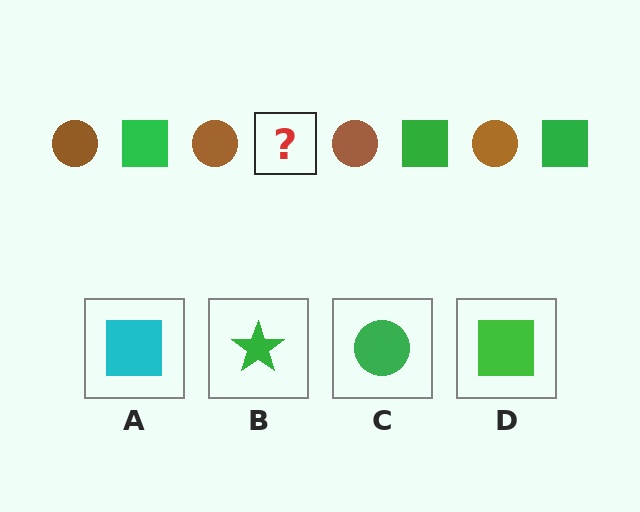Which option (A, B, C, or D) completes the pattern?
D.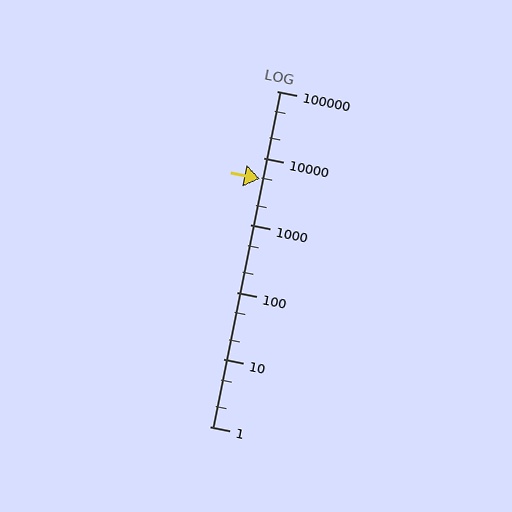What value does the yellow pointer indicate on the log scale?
The pointer indicates approximately 4900.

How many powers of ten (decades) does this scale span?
The scale spans 5 decades, from 1 to 100000.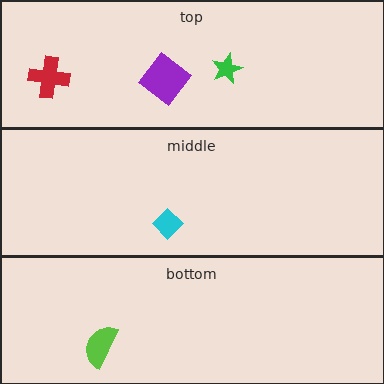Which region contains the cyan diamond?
The middle region.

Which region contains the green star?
The top region.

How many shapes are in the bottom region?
1.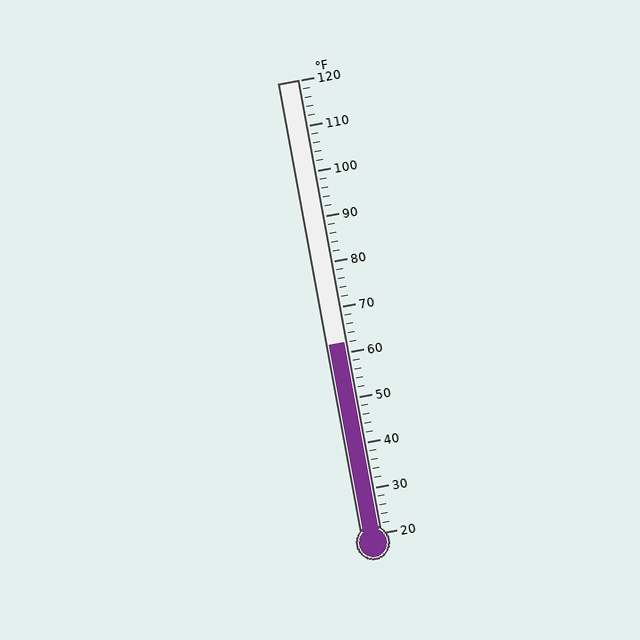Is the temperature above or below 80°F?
The temperature is below 80°F.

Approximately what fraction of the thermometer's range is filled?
The thermometer is filled to approximately 40% of its range.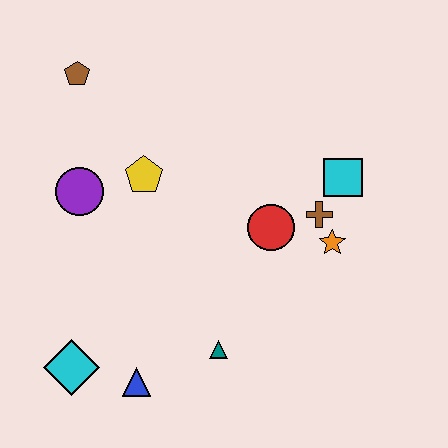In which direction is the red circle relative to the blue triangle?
The red circle is above the blue triangle.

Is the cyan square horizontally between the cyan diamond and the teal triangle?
No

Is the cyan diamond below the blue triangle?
No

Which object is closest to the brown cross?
The orange star is closest to the brown cross.